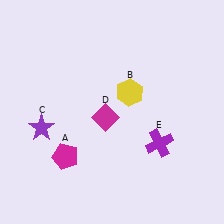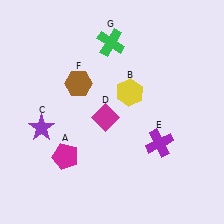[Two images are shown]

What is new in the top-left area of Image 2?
A green cross (G) was added in the top-left area of Image 2.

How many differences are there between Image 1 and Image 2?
There are 2 differences between the two images.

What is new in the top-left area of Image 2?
A brown hexagon (F) was added in the top-left area of Image 2.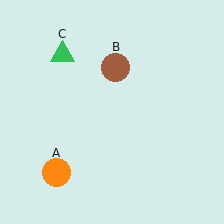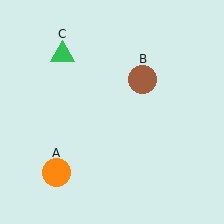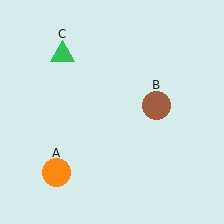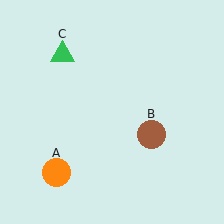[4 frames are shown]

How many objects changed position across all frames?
1 object changed position: brown circle (object B).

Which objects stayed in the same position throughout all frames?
Orange circle (object A) and green triangle (object C) remained stationary.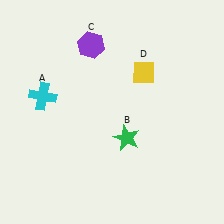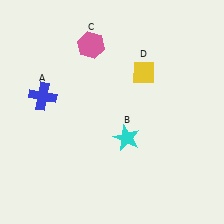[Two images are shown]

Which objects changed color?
A changed from cyan to blue. B changed from green to cyan. C changed from purple to pink.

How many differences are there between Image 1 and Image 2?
There are 3 differences between the two images.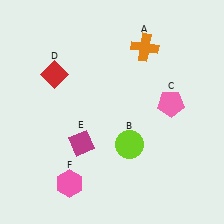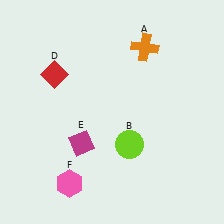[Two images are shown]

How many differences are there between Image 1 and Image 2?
There is 1 difference between the two images.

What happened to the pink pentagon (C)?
The pink pentagon (C) was removed in Image 2. It was in the top-right area of Image 1.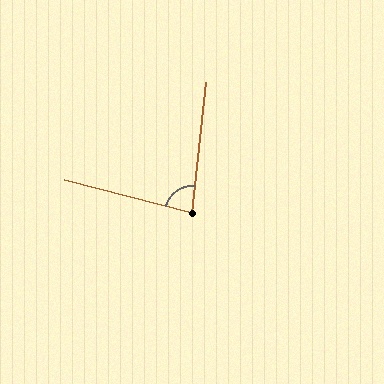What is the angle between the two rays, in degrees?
Approximately 82 degrees.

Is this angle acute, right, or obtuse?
It is acute.